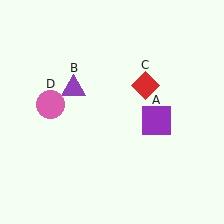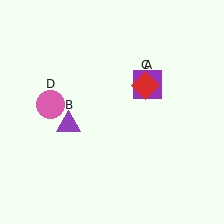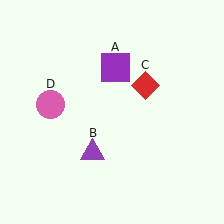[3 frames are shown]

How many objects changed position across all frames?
2 objects changed position: purple square (object A), purple triangle (object B).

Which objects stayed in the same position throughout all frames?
Red diamond (object C) and pink circle (object D) remained stationary.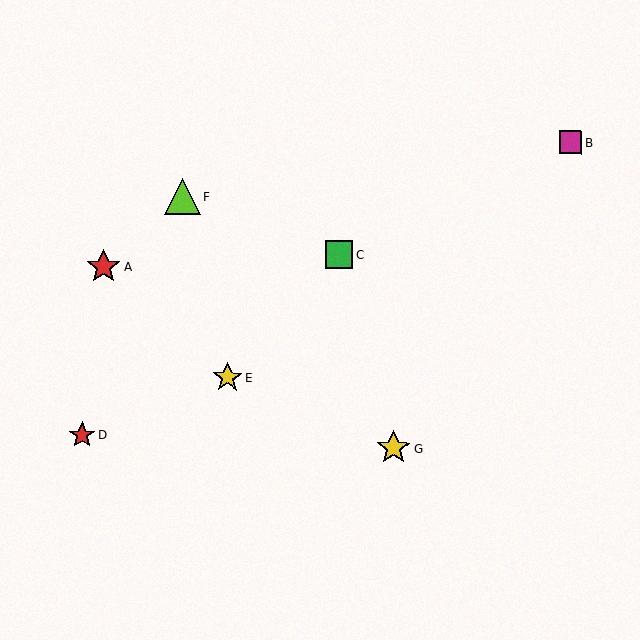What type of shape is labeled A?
Shape A is a red star.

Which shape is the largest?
The lime triangle (labeled F) is the largest.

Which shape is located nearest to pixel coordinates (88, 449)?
The red star (labeled D) at (82, 435) is nearest to that location.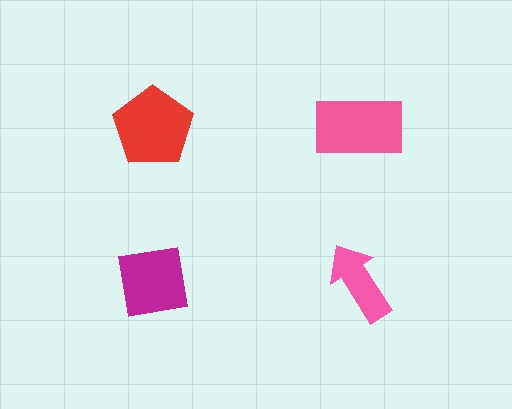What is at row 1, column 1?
A red pentagon.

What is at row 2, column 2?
A pink arrow.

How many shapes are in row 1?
2 shapes.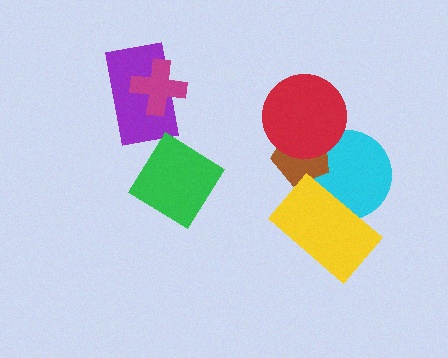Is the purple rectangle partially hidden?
Yes, it is partially covered by another shape.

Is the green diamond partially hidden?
No, no other shape covers it.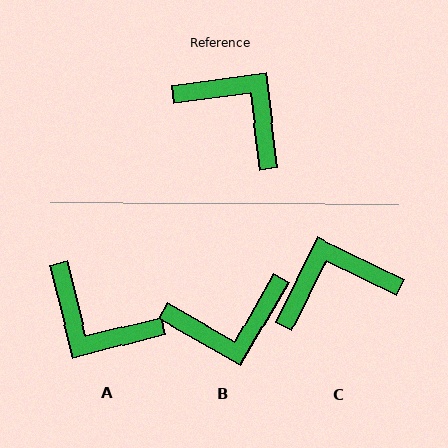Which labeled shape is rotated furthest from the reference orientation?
A, about 173 degrees away.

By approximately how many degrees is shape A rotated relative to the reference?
Approximately 173 degrees clockwise.